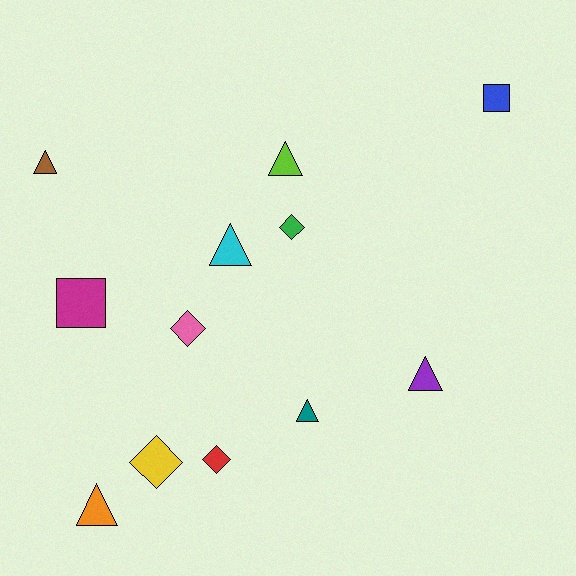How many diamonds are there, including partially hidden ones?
There are 4 diamonds.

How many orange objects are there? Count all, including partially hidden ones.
There is 1 orange object.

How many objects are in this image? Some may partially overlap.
There are 12 objects.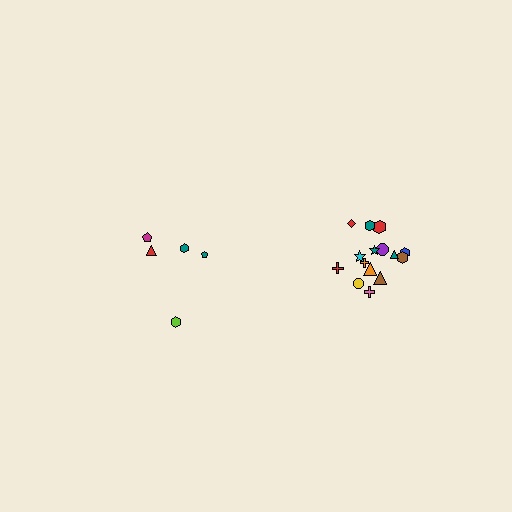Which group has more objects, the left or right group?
The right group.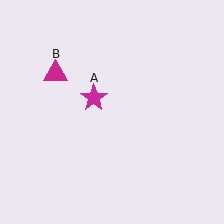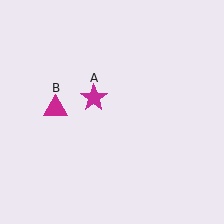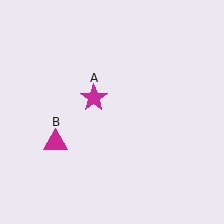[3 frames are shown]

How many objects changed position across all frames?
1 object changed position: magenta triangle (object B).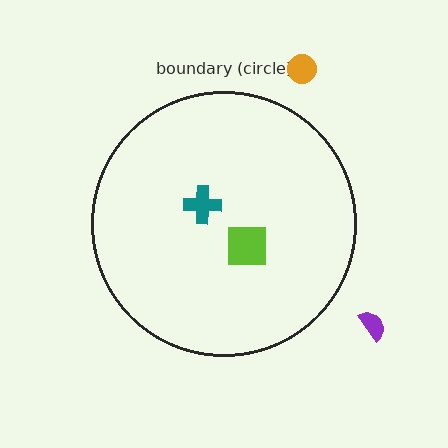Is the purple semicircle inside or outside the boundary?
Outside.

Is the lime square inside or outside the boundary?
Inside.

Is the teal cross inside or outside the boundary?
Inside.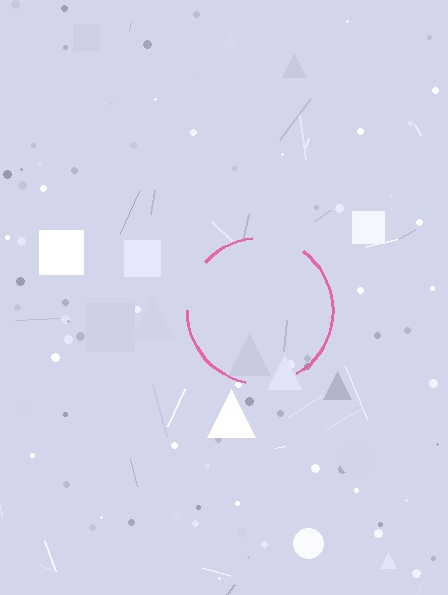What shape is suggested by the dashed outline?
The dashed outline suggests a circle.